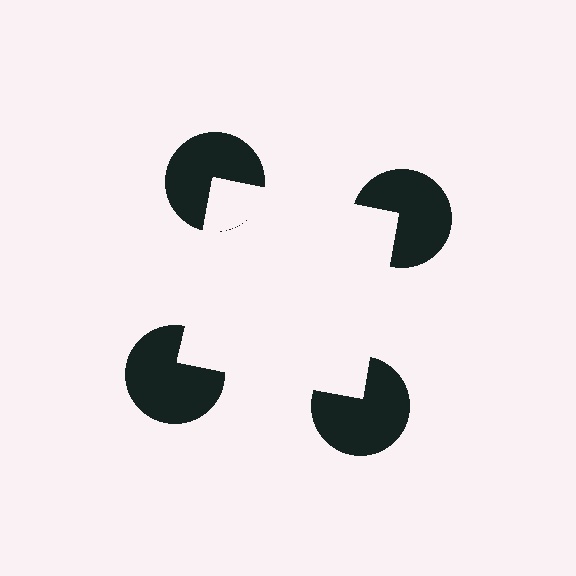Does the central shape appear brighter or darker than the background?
It typically appears slightly brighter than the background, even though no actual brightness change is drawn.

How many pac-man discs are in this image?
There are 4 — one at each vertex of the illusory square.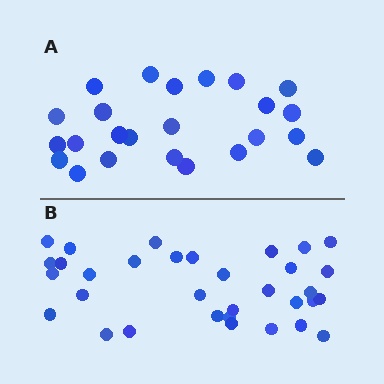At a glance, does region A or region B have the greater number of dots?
Region B (the bottom region) has more dots.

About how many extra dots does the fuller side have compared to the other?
Region B has roughly 8 or so more dots than region A.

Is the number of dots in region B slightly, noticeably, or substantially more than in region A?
Region B has noticeably more, but not dramatically so. The ratio is roughly 1.4 to 1.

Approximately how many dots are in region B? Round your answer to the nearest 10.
About 30 dots. (The exact count is 33, which rounds to 30.)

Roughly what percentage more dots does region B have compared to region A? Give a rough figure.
About 40% more.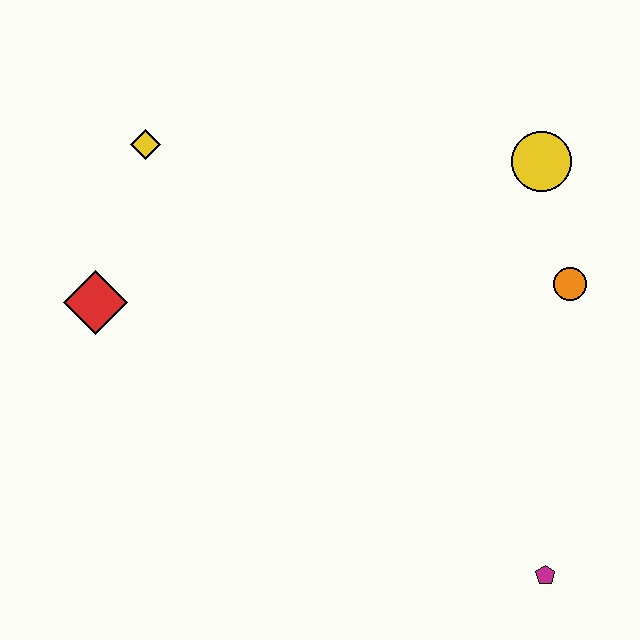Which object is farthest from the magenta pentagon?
The yellow diamond is farthest from the magenta pentagon.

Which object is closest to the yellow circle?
The orange circle is closest to the yellow circle.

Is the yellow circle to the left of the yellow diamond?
No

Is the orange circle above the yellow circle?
No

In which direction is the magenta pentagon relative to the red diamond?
The magenta pentagon is to the right of the red diamond.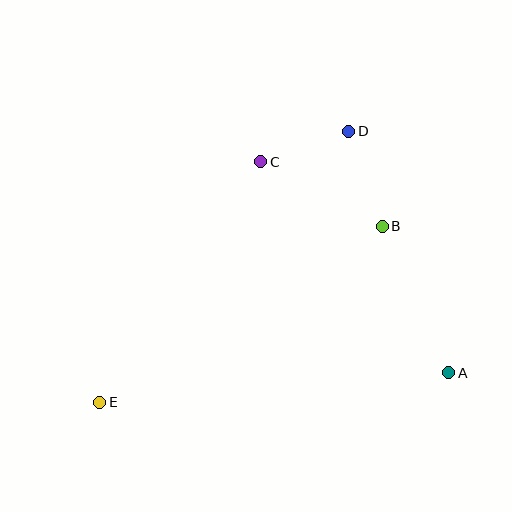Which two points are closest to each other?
Points C and D are closest to each other.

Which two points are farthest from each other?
Points D and E are farthest from each other.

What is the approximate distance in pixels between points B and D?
The distance between B and D is approximately 101 pixels.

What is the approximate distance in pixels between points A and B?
The distance between A and B is approximately 161 pixels.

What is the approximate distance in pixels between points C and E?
The distance between C and E is approximately 289 pixels.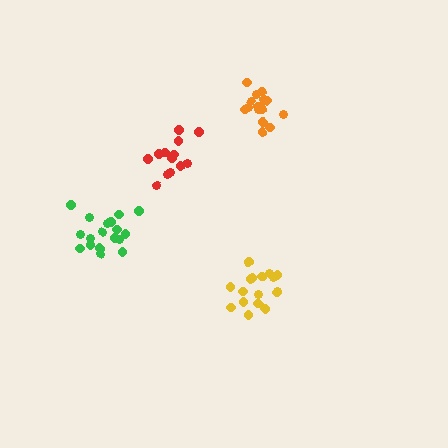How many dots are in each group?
Group 1: 16 dots, Group 2: 17 dots, Group 3: 14 dots, Group 4: 19 dots (66 total).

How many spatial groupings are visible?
There are 4 spatial groupings.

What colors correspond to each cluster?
The clusters are colored: orange, yellow, red, green.